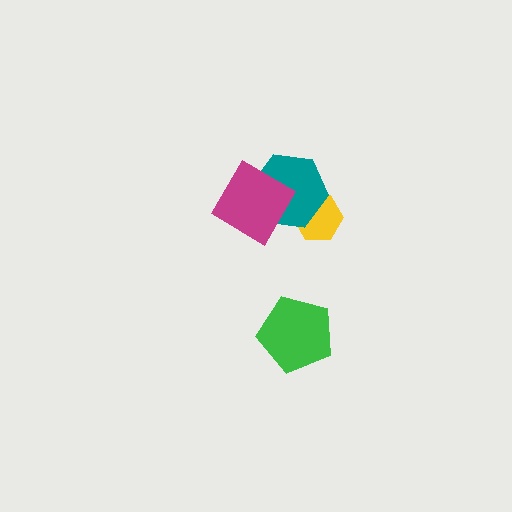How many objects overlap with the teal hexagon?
2 objects overlap with the teal hexagon.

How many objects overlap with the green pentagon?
0 objects overlap with the green pentagon.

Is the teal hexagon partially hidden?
Yes, it is partially covered by another shape.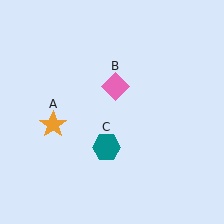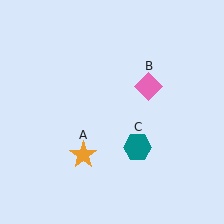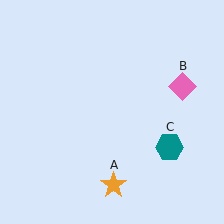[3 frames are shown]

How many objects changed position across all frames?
3 objects changed position: orange star (object A), pink diamond (object B), teal hexagon (object C).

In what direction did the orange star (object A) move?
The orange star (object A) moved down and to the right.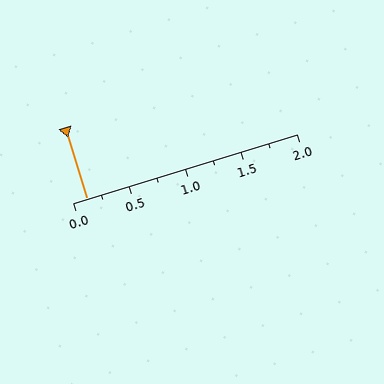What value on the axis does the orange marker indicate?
The marker indicates approximately 0.12.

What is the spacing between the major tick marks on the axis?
The major ticks are spaced 0.5 apart.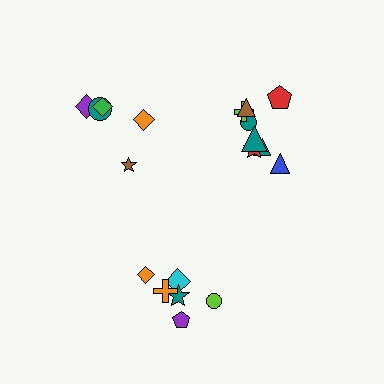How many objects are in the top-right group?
There are 8 objects.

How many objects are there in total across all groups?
There are 19 objects.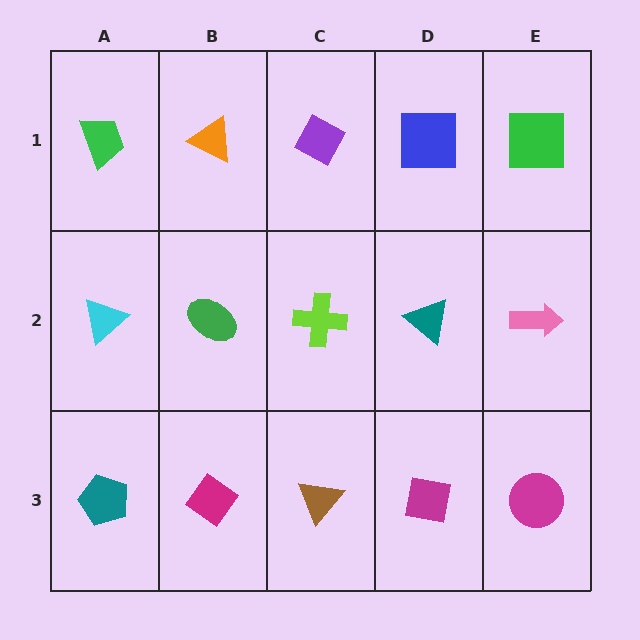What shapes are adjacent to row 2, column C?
A purple diamond (row 1, column C), a brown triangle (row 3, column C), a green ellipse (row 2, column B), a teal triangle (row 2, column D).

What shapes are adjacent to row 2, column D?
A blue square (row 1, column D), a magenta square (row 3, column D), a lime cross (row 2, column C), a pink arrow (row 2, column E).